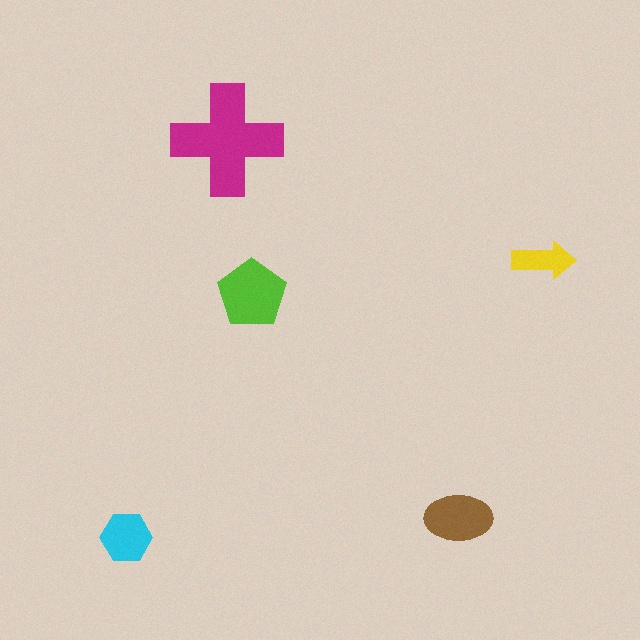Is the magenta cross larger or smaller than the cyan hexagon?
Larger.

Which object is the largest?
The magenta cross.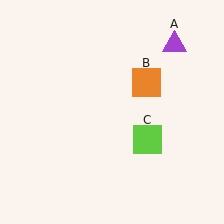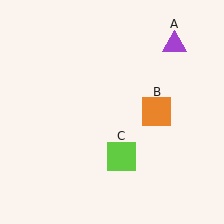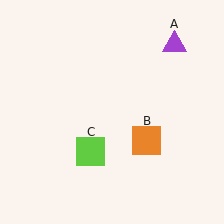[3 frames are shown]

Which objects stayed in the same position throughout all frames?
Purple triangle (object A) remained stationary.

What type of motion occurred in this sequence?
The orange square (object B), lime square (object C) rotated clockwise around the center of the scene.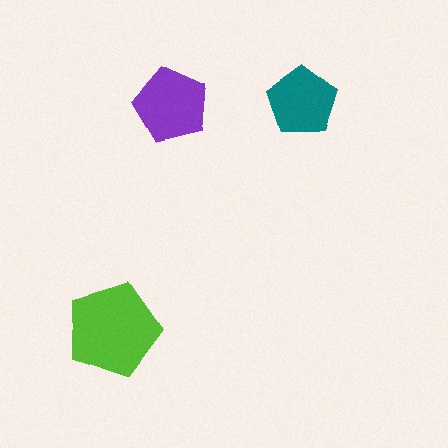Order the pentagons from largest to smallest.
the lime one, the purple one, the teal one.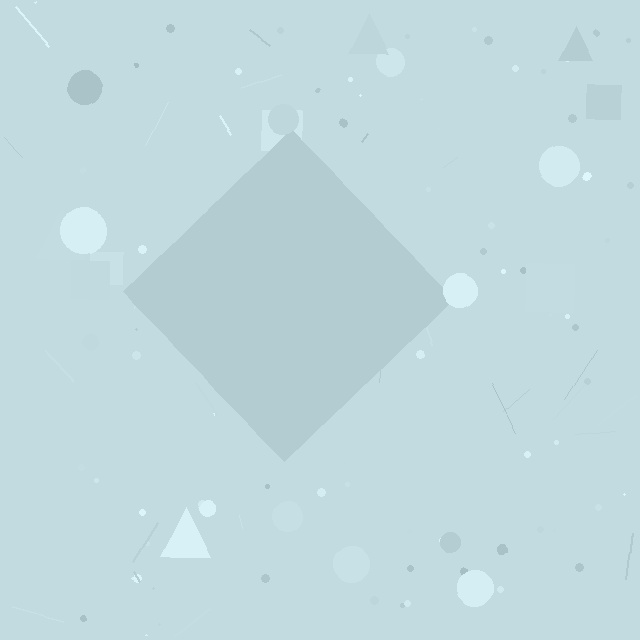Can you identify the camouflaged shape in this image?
The camouflaged shape is a diamond.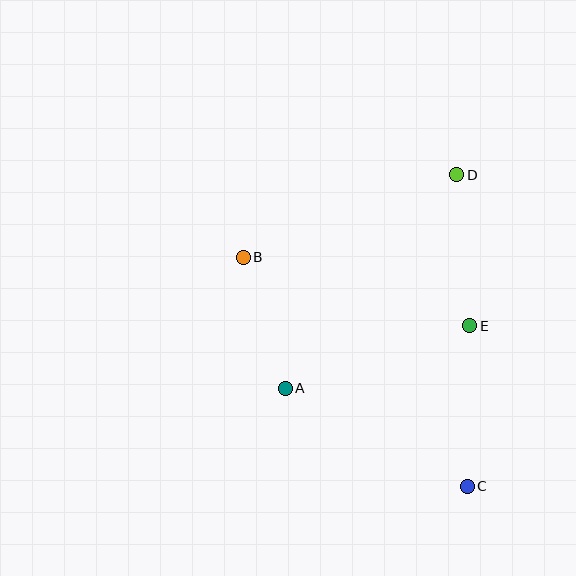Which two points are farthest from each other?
Points B and C are farthest from each other.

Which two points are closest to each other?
Points A and B are closest to each other.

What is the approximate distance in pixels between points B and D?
The distance between B and D is approximately 229 pixels.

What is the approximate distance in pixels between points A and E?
The distance between A and E is approximately 195 pixels.